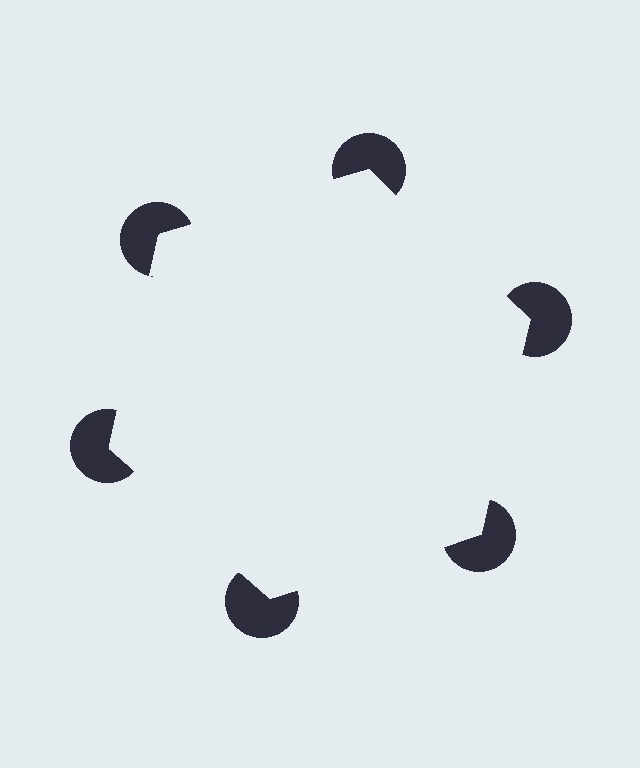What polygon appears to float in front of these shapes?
An illusory hexagon — its edges are inferred from the aligned wedge cuts in the pac-man discs, not physically drawn.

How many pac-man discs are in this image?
There are 6 — one at each vertex of the illusory hexagon.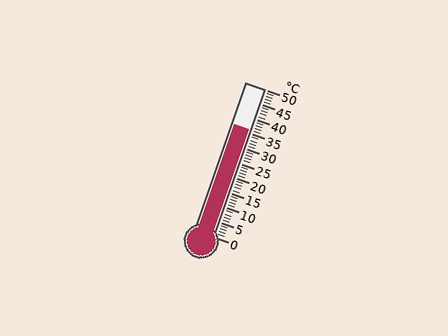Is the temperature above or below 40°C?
The temperature is below 40°C.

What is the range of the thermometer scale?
The thermometer scale ranges from 0°C to 50°C.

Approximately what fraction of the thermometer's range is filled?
The thermometer is filled to approximately 70% of its range.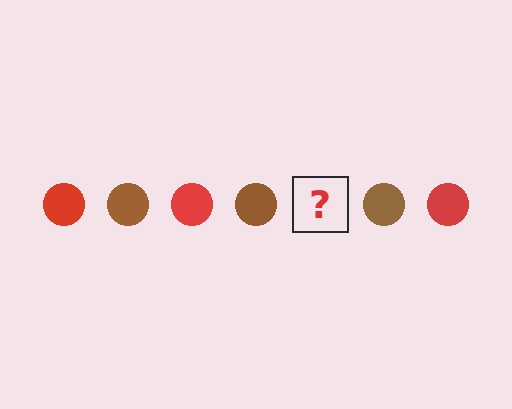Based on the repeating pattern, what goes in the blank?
The blank should be a red circle.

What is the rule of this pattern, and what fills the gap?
The rule is that the pattern cycles through red, brown circles. The gap should be filled with a red circle.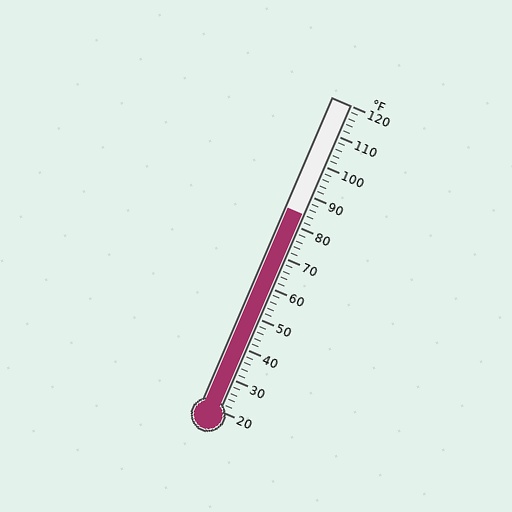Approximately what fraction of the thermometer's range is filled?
The thermometer is filled to approximately 65% of its range.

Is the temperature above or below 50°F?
The temperature is above 50°F.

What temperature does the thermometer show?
The thermometer shows approximately 84°F.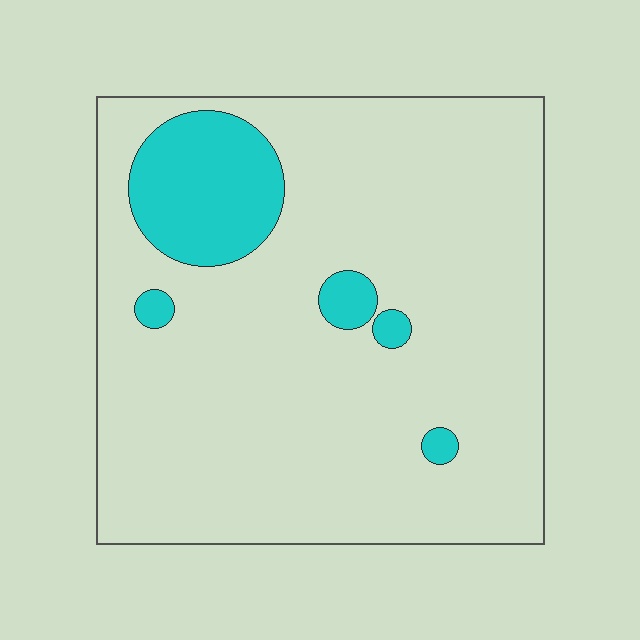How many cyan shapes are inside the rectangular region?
5.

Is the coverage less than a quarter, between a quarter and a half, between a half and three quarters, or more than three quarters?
Less than a quarter.